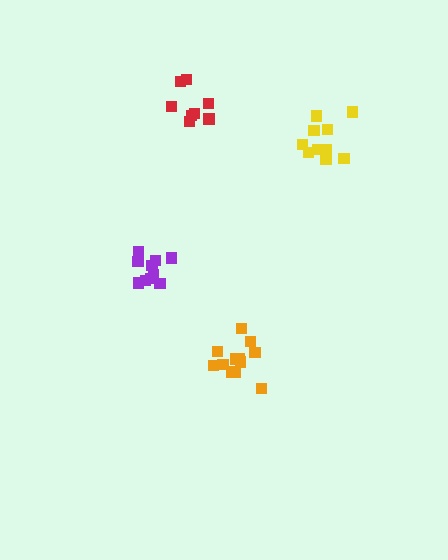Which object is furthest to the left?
The purple cluster is leftmost.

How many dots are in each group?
Group 1: 10 dots, Group 2: 12 dots, Group 3: 9 dots, Group 4: 10 dots (41 total).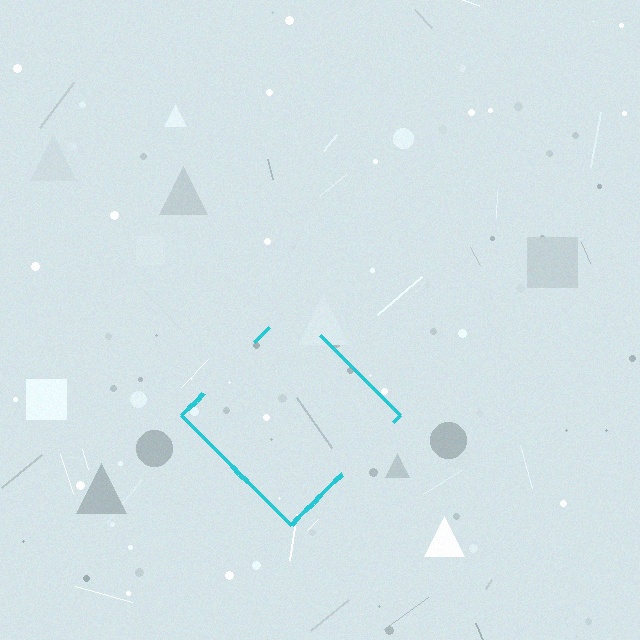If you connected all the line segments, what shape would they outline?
They would outline a diamond.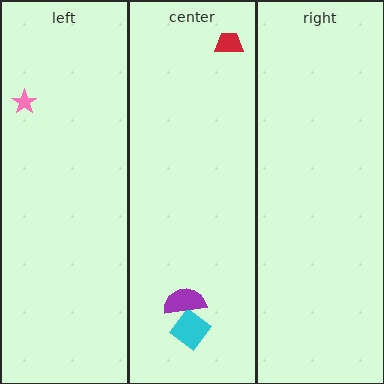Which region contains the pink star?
The left region.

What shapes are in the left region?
The pink star.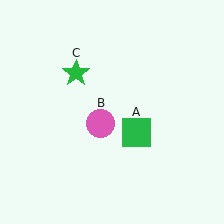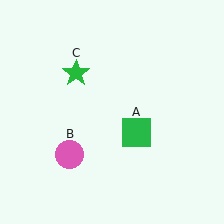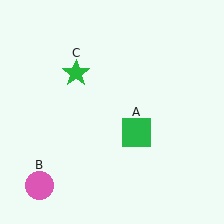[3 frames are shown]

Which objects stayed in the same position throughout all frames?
Green square (object A) and green star (object C) remained stationary.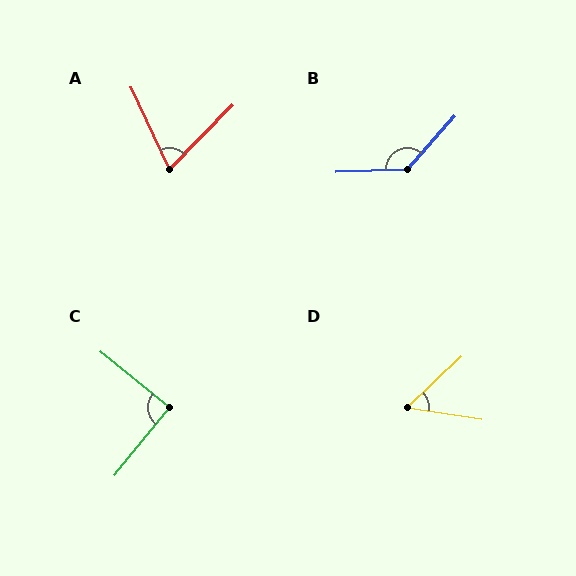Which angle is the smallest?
D, at approximately 52 degrees.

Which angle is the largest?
B, at approximately 134 degrees.